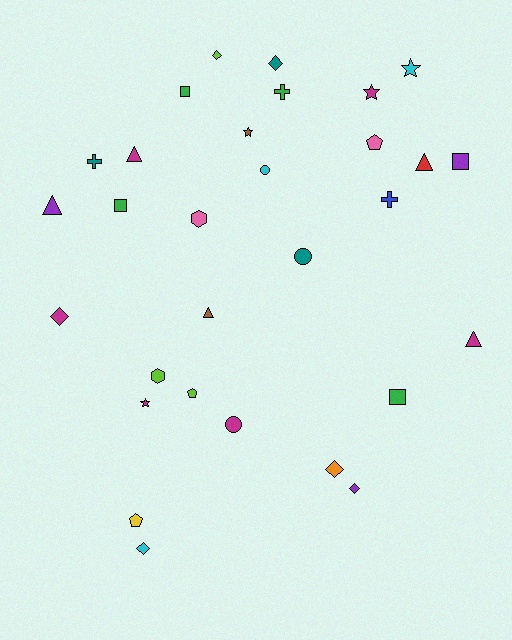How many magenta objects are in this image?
There are 6 magenta objects.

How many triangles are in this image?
There are 5 triangles.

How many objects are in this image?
There are 30 objects.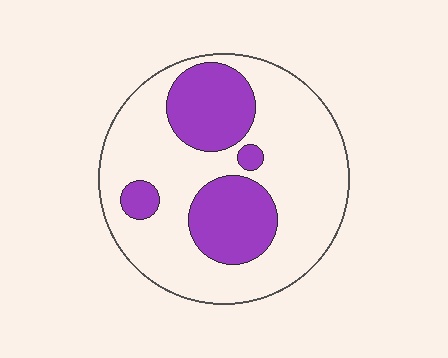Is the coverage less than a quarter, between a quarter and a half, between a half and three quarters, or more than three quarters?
Between a quarter and a half.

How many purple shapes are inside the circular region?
4.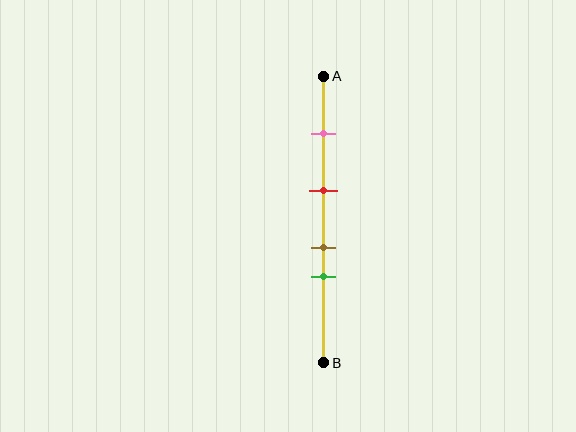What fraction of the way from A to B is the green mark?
The green mark is approximately 70% (0.7) of the way from A to B.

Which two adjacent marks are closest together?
The brown and green marks are the closest adjacent pair.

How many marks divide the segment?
There are 4 marks dividing the segment.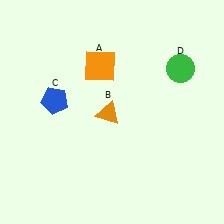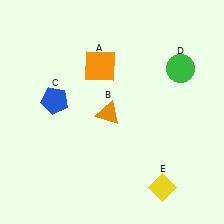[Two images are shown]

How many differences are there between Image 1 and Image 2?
There is 1 difference between the two images.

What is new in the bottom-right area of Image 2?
A yellow diamond (E) was added in the bottom-right area of Image 2.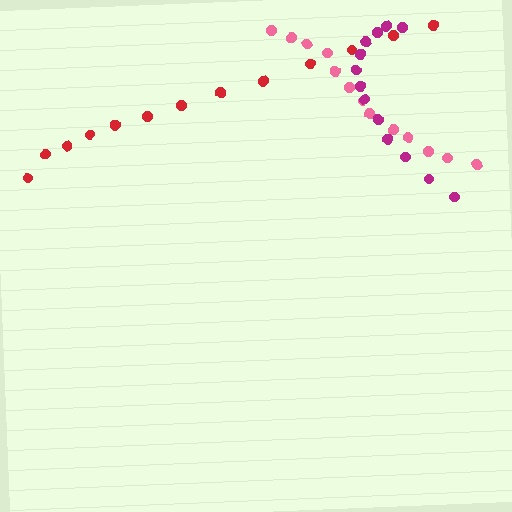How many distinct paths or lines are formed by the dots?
There are 3 distinct paths.